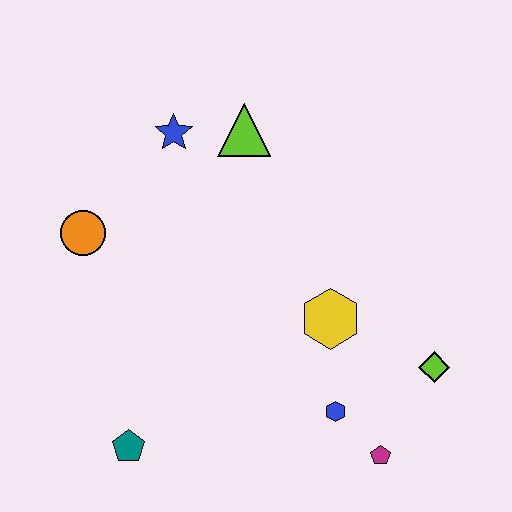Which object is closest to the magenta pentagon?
The blue hexagon is closest to the magenta pentagon.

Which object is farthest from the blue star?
The magenta pentagon is farthest from the blue star.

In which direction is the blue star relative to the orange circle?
The blue star is above the orange circle.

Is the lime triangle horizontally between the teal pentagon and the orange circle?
No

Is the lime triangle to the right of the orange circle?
Yes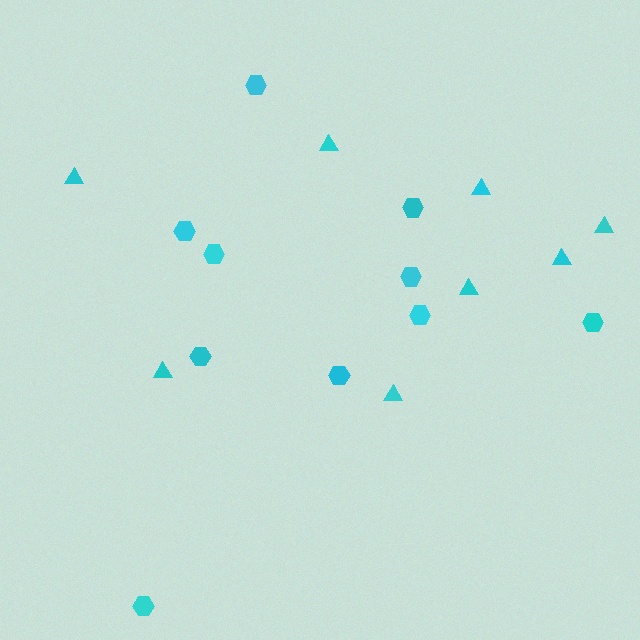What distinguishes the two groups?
There are 2 groups: one group of triangles (8) and one group of hexagons (10).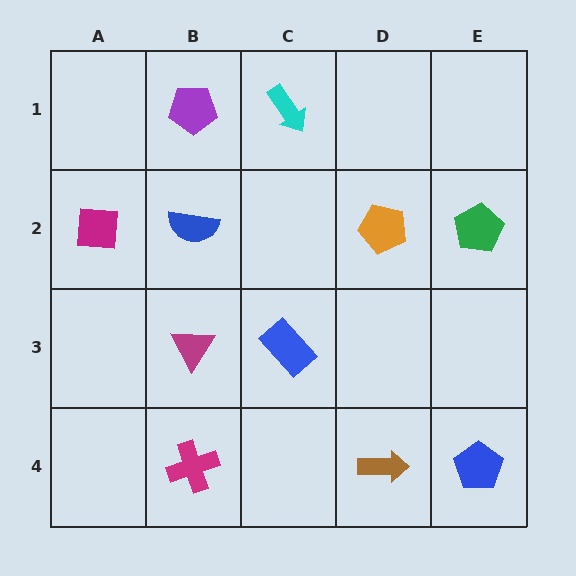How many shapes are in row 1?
2 shapes.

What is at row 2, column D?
An orange pentagon.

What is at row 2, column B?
A blue semicircle.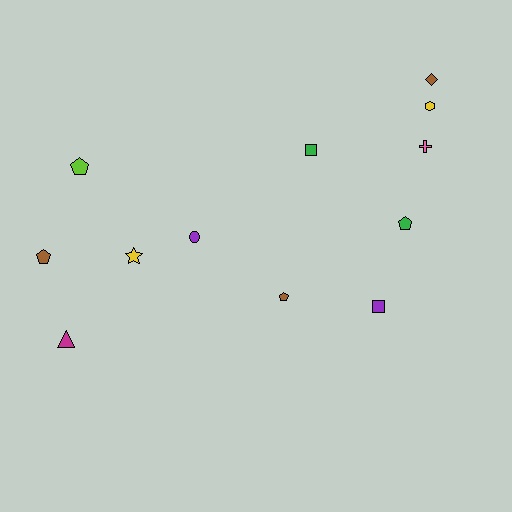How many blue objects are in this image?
There are no blue objects.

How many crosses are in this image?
There is 1 cross.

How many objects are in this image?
There are 12 objects.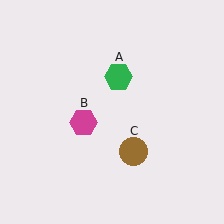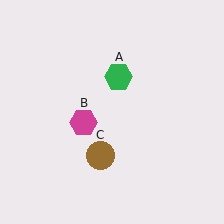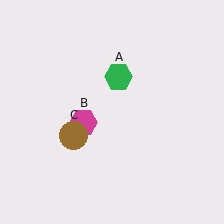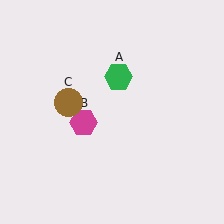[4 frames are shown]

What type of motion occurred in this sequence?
The brown circle (object C) rotated clockwise around the center of the scene.